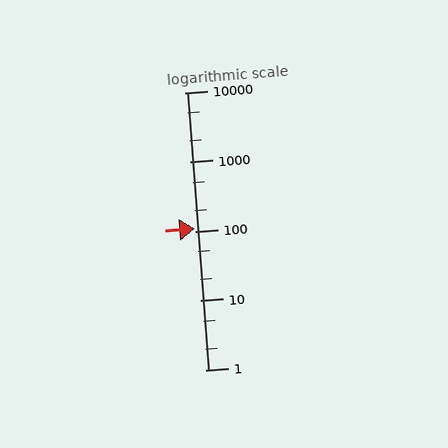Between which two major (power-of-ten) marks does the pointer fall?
The pointer is between 100 and 1000.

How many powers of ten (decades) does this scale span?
The scale spans 4 decades, from 1 to 10000.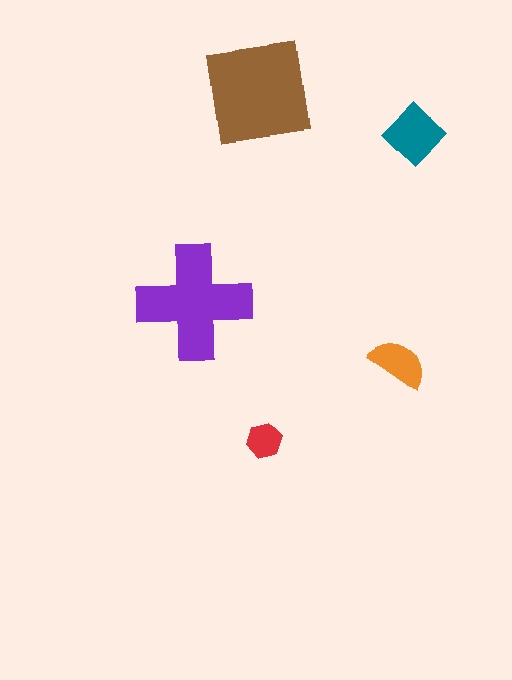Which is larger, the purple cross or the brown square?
The brown square.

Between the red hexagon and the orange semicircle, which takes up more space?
The orange semicircle.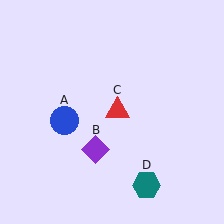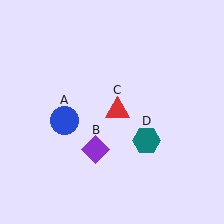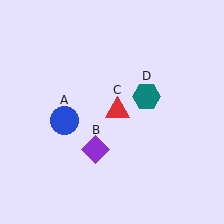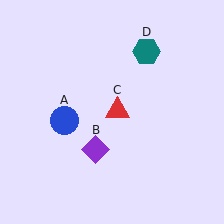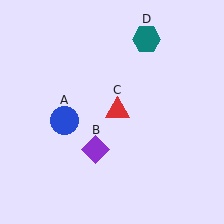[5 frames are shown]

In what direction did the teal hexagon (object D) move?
The teal hexagon (object D) moved up.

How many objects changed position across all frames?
1 object changed position: teal hexagon (object D).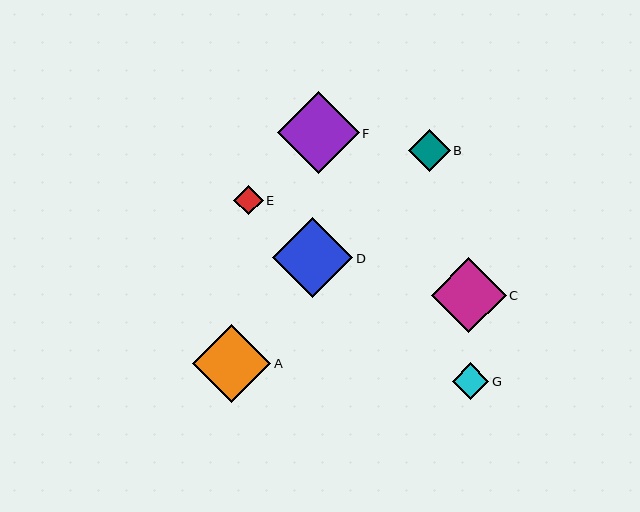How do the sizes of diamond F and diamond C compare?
Diamond F and diamond C are approximately the same size.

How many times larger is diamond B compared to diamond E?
Diamond B is approximately 1.4 times the size of diamond E.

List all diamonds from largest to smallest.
From largest to smallest: F, D, A, C, B, G, E.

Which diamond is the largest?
Diamond F is the largest with a size of approximately 81 pixels.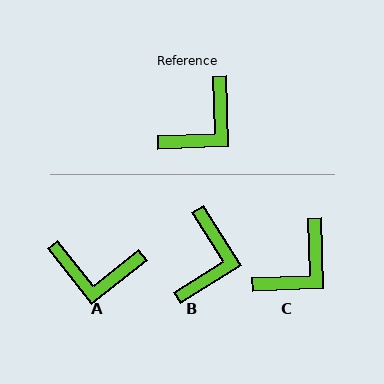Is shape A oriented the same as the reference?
No, it is off by about 53 degrees.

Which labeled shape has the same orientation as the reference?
C.